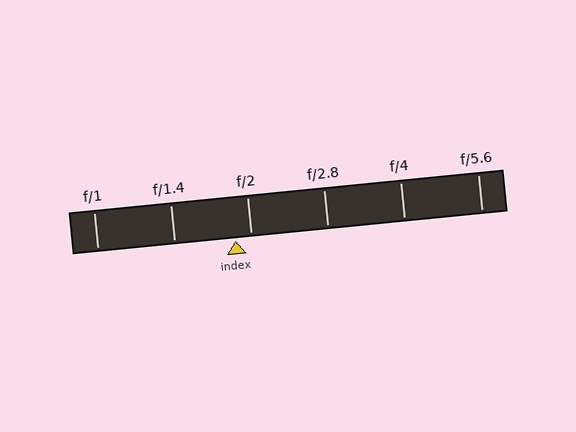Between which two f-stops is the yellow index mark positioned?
The index mark is between f/1.4 and f/2.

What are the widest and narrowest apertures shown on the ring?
The widest aperture shown is f/1 and the narrowest is f/5.6.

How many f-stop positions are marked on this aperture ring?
There are 6 f-stop positions marked.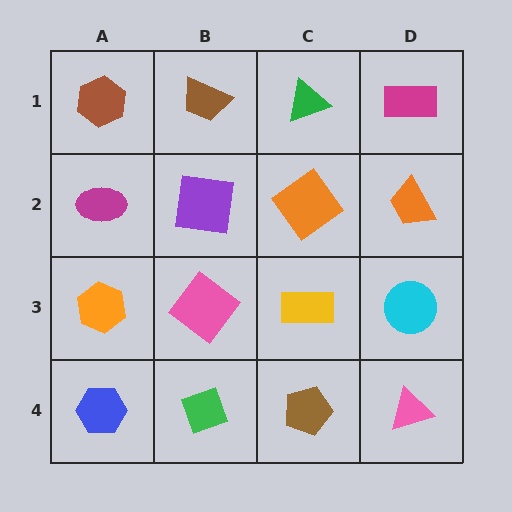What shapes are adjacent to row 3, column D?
An orange trapezoid (row 2, column D), a pink triangle (row 4, column D), a yellow rectangle (row 3, column C).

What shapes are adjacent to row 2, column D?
A magenta rectangle (row 1, column D), a cyan circle (row 3, column D), an orange diamond (row 2, column C).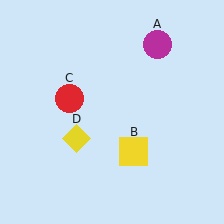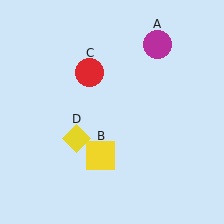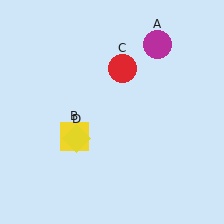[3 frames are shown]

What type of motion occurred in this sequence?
The yellow square (object B), red circle (object C) rotated clockwise around the center of the scene.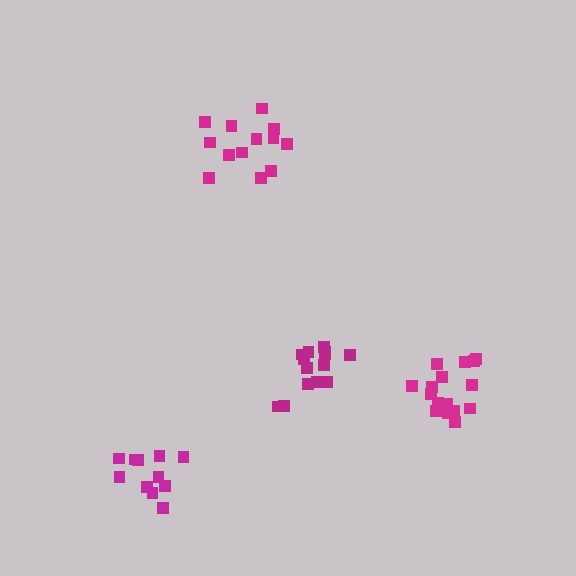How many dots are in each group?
Group 1: 16 dots, Group 2: 13 dots, Group 3: 14 dots, Group 4: 11 dots (54 total).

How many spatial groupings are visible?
There are 4 spatial groupings.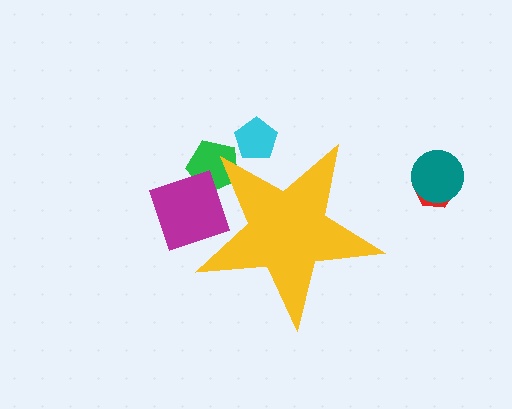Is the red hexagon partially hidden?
No, the red hexagon is fully visible.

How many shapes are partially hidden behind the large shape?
3 shapes are partially hidden.